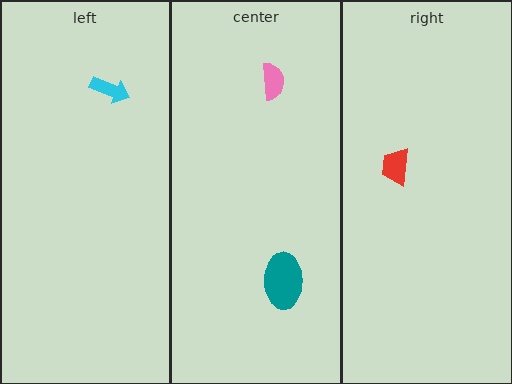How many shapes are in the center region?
2.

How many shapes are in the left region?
1.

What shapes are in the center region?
The pink semicircle, the teal ellipse.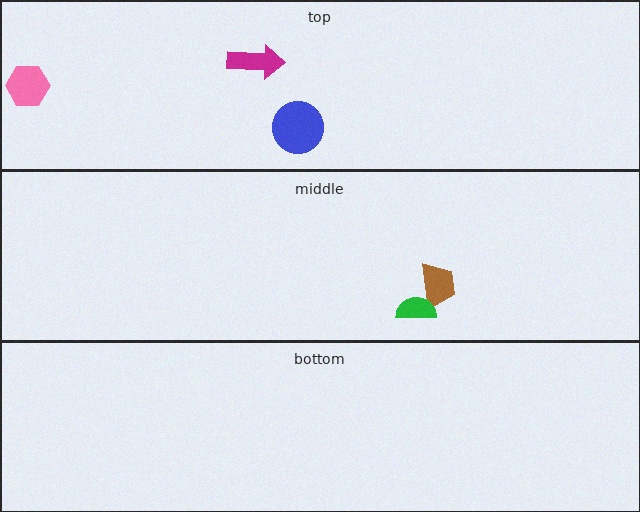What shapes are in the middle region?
The brown trapezoid, the green semicircle.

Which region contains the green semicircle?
The middle region.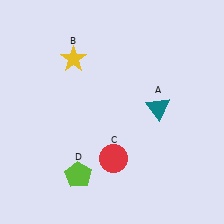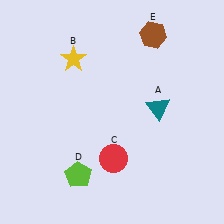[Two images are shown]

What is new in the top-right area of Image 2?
A brown hexagon (E) was added in the top-right area of Image 2.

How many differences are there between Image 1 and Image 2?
There is 1 difference between the two images.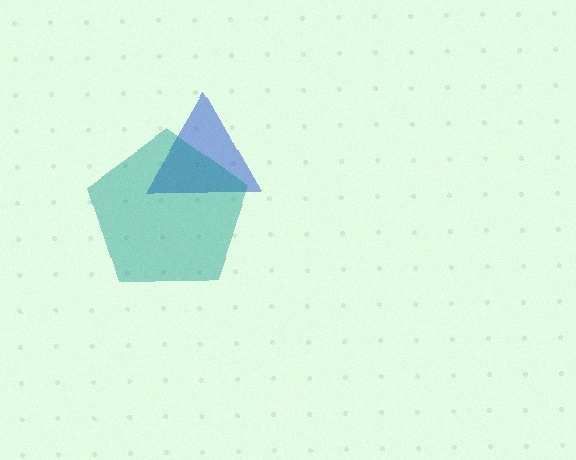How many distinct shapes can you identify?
There are 2 distinct shapes: a blue triangle, a teal pentagon.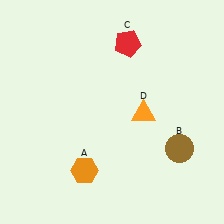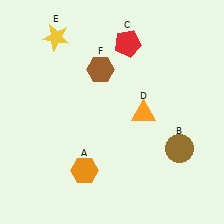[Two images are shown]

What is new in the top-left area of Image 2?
A yellow star (E) was added in the top-left area of Image 2.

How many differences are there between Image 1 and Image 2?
There are 2 differences between the two images.